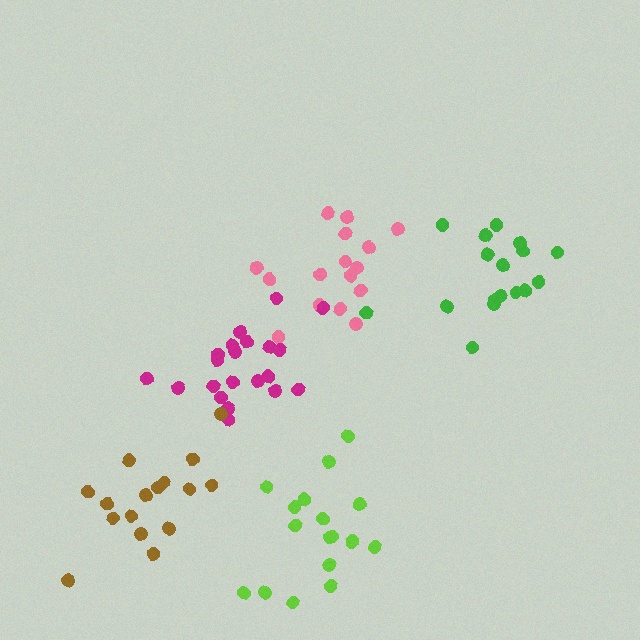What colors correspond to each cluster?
The clusters are colored: lime, pink, green, magenta, brown.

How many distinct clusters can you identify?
There are 5 distinct clusters.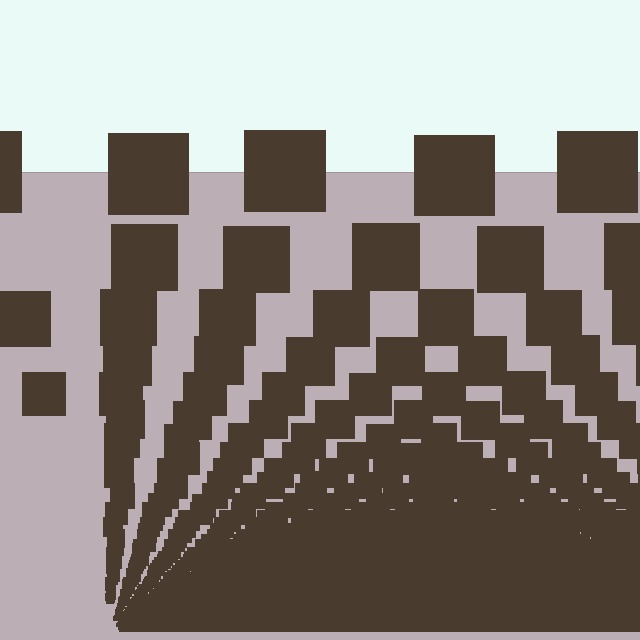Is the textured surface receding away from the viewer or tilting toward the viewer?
The surface appears to tilt toward the viewer. Texture elements get larger and sparser toward the top.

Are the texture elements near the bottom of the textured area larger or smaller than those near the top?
Smaller. The gradient is inverted — elements near the bottom are smaller and denser.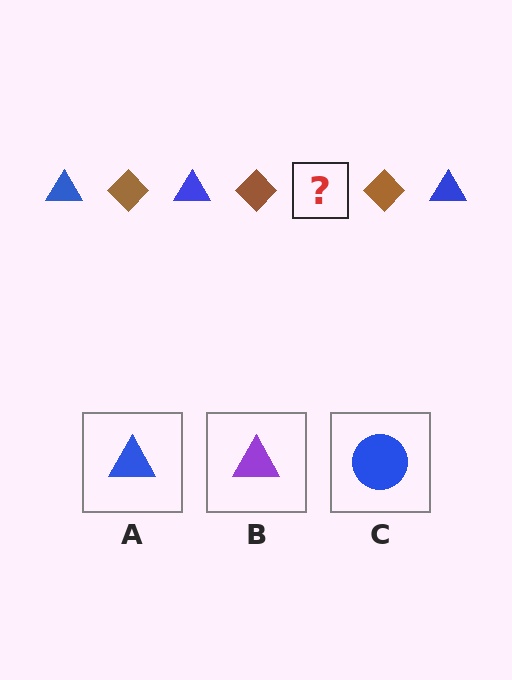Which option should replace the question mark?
Option A.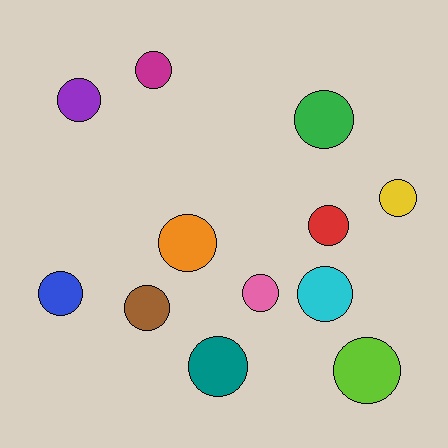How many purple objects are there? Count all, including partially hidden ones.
There is 1 purple object.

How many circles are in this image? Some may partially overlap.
There are 12 circles.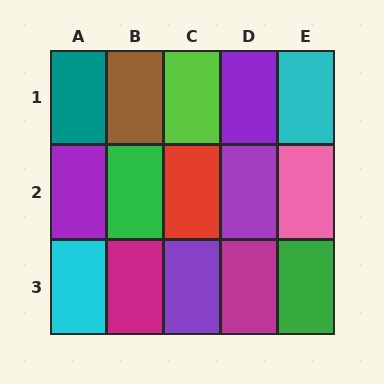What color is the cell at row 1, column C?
Lime.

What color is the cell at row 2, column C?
Red.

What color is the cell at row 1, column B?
Brown.